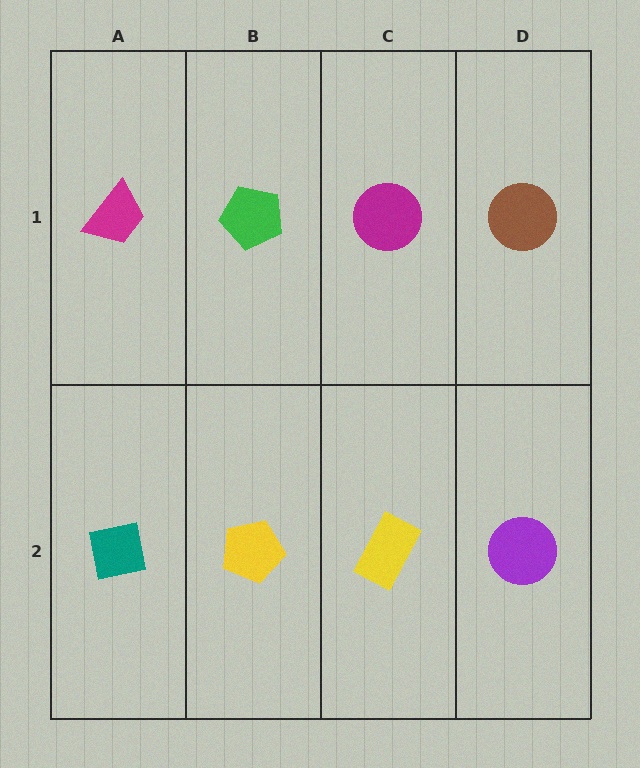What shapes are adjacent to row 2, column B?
A green pentagon (row 1, column B), a teal square (row 2, column A), a yellow rectangle (row 2, column C).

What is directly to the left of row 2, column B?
A teal square.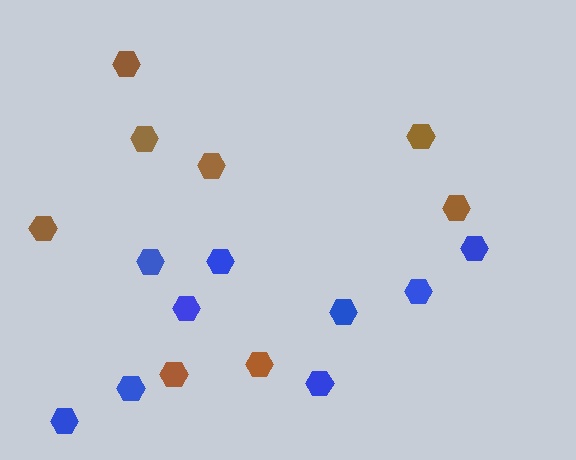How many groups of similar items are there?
There are 2 groups: one group of brown hexagons (8) and one group of blue hexagons (9).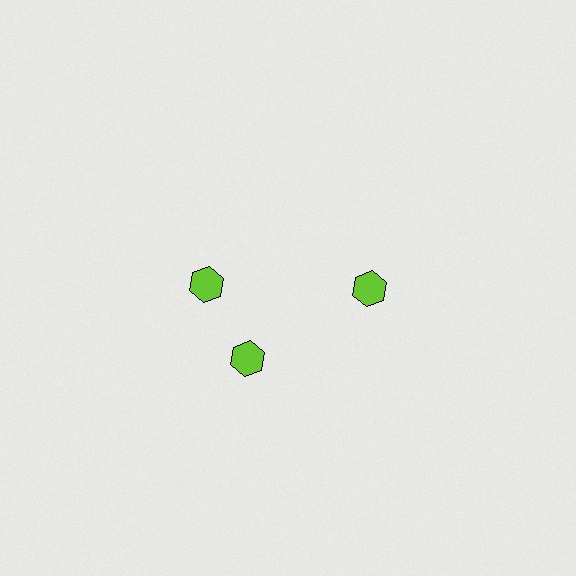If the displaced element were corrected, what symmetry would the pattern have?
It would have 3-fold rotational symmetry — the pattern would map onto itself every 120 degrees.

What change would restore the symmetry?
The symmetry would be restored by rotating it back into even spacing with its neighbors so that all 3 hexagons sit at equal angles and equal distance from the center.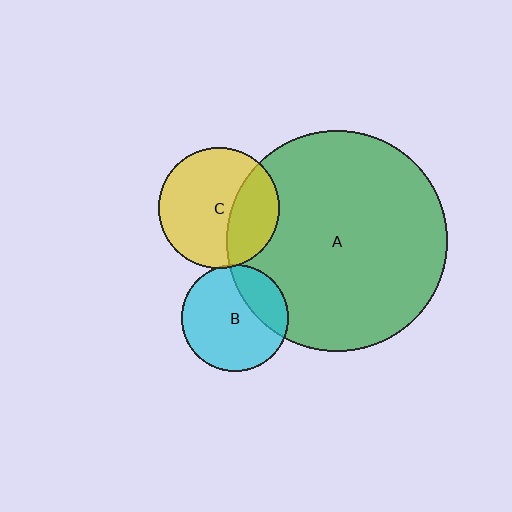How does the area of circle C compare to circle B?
Approximately 1.3 times.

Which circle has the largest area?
Circle A (green).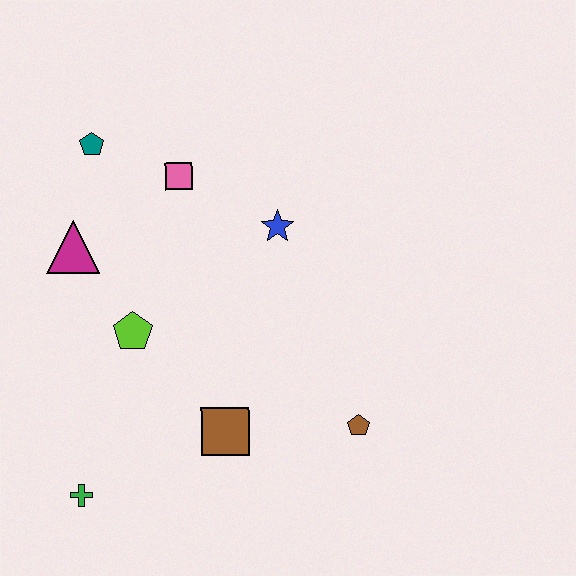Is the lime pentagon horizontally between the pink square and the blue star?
No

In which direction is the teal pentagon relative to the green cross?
The teal pentagon is above the green cross.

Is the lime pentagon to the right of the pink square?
No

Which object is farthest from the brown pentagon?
The teal pentagon is farthest from the brown pentagon.